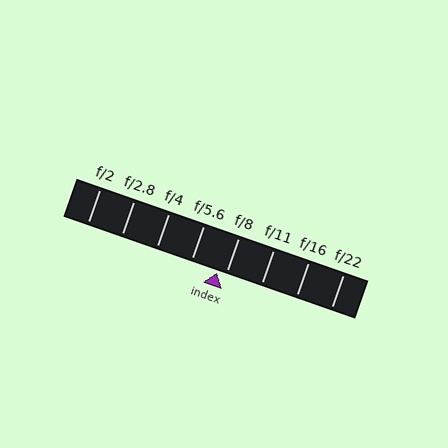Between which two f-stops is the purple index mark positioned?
The index mark is between f/5.6 and f/8.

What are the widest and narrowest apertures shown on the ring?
The widest aperture shown is f/2 and the narrowest is f/22.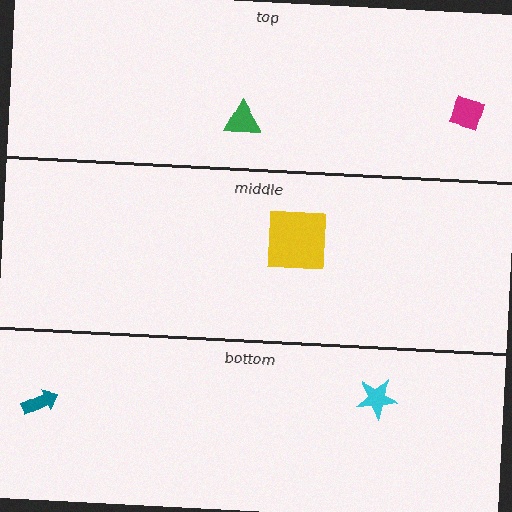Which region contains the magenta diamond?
The top region.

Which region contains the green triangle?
The top region.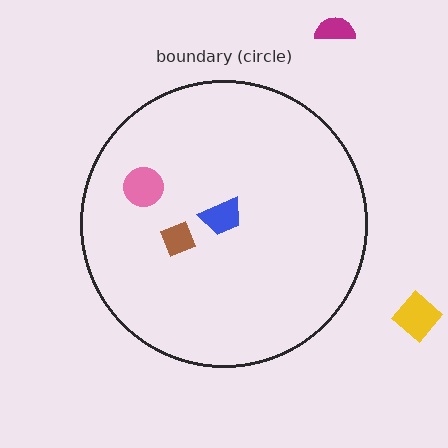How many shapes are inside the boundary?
3 inside, 2 outside.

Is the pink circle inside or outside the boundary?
Inside.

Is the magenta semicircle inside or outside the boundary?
Outside.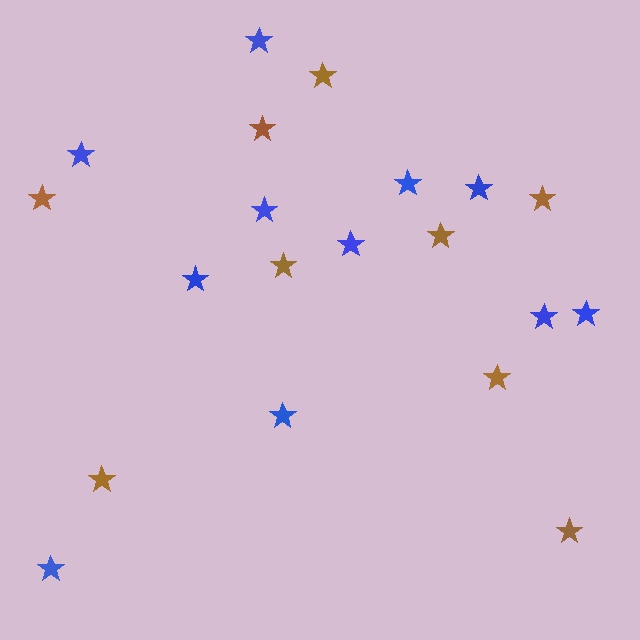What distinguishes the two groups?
There are 2 groups: one group of brown stars (9) and one group of blue stars (11).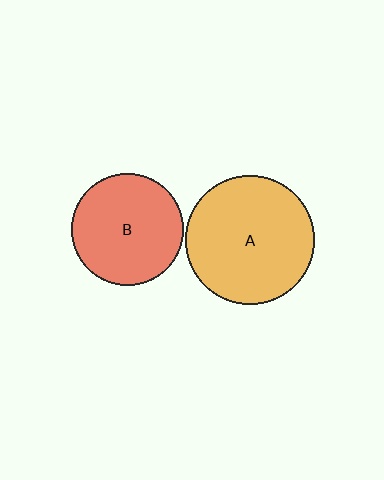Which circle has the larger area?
Circle A (orange).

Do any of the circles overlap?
No, none of the circles overlap.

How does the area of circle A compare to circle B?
Approximately 1.3 times.